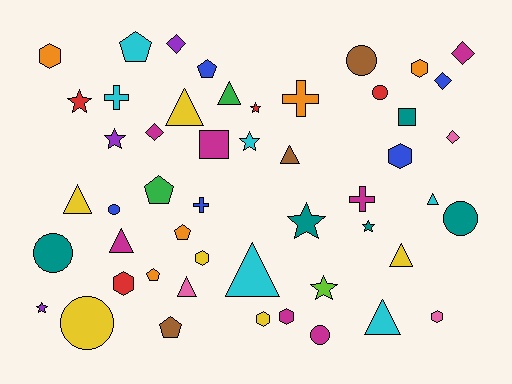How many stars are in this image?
There are 8 stars.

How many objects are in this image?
There are 50 objects.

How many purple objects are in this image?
There are 3 purple objects.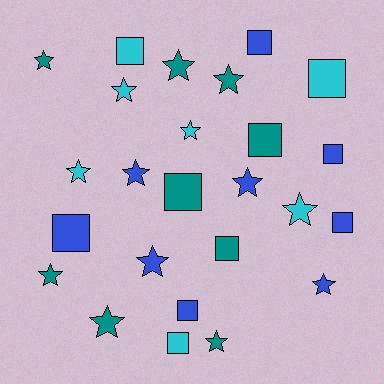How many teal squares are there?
There are 3 teal squares.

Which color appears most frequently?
Blue, with 9 objects.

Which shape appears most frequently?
Star, with 14 objects.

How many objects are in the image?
There are 25 objects.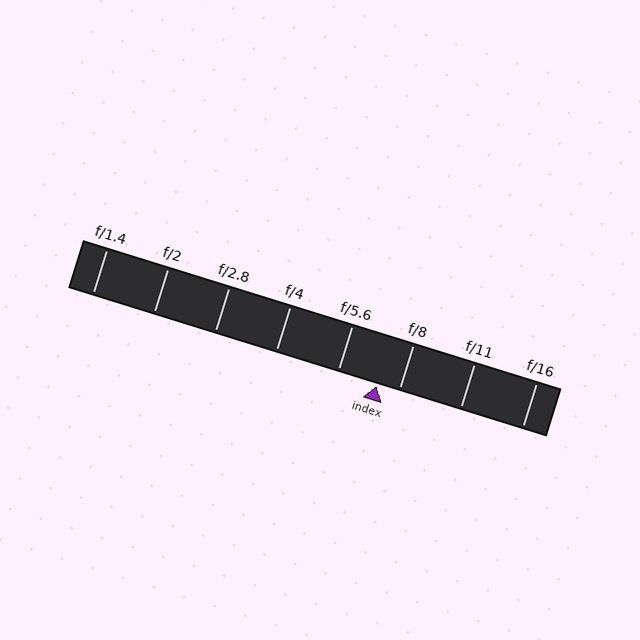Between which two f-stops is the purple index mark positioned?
The index mark is between f/5.6 and f/8.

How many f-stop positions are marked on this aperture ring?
There are 8 f-stop positions marked.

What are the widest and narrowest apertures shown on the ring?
The widest aperture shown is f/1.4 and the narrowest is f/16.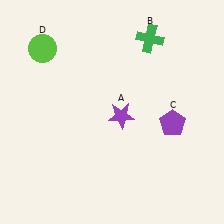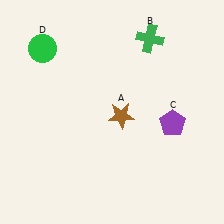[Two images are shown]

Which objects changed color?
A changed from purple to brown. D changed from lime to green.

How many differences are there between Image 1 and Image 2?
There are 2 differences between the two images.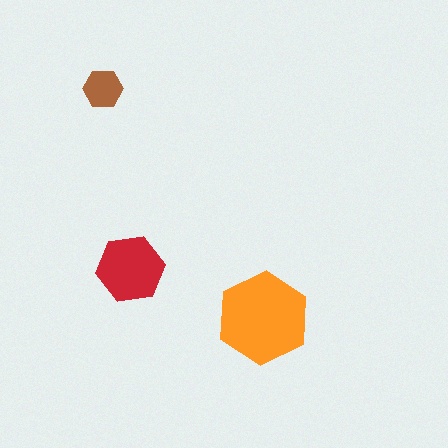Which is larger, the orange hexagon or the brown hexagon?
The orange one.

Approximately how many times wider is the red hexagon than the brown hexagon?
About 1.5 times wider.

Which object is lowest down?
The orange hexagon is bottommost.